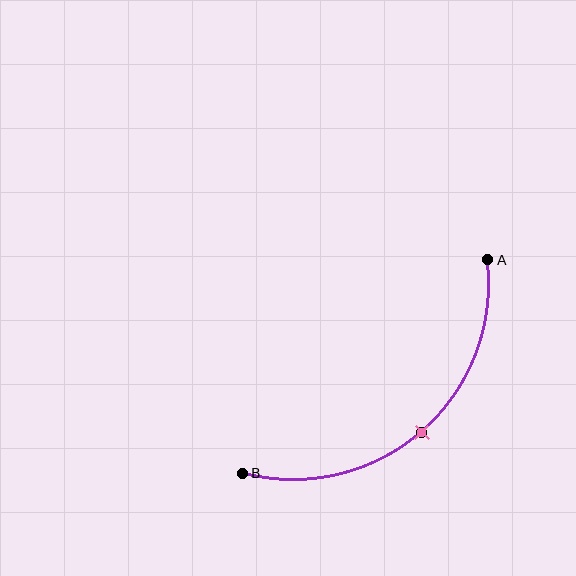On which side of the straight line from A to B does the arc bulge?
The arc bulges below and to the right of the straight line connecting A and B.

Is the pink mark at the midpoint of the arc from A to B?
Yes. The pink mark lies on the arc at equal arc-length from both A and B — it is the arc midpoint.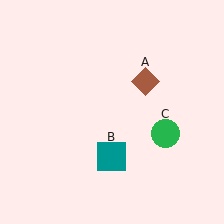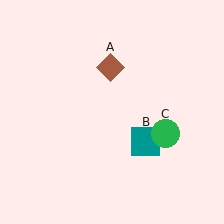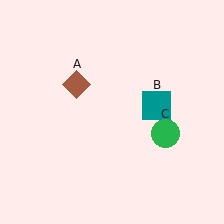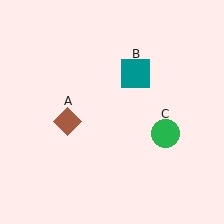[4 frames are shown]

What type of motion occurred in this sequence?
The brown diamond (object A), teal square (object B) rotated counterclockwise around the center of the scene.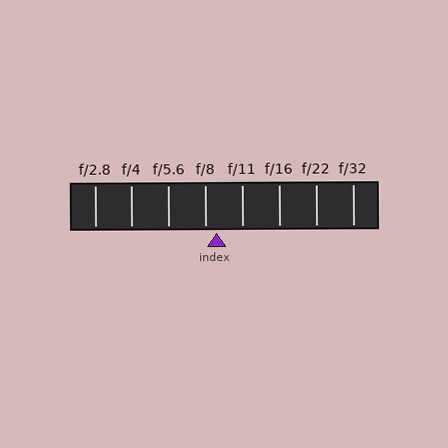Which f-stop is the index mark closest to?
The index mark is closest to f/8.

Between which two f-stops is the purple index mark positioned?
The index mark is between f/8 and f/11.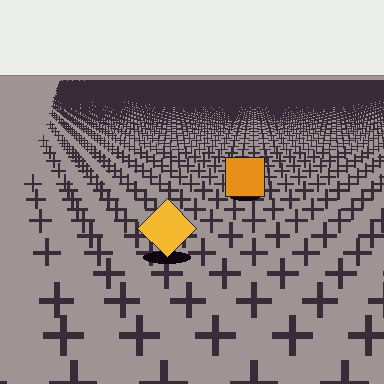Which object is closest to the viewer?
The yellow diamond is closest. The texture marks near it are larger and more spread out.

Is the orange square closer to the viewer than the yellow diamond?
No. The yellow diamond is closer — you can tell from the texture gradient: the ground texture is coarser near it.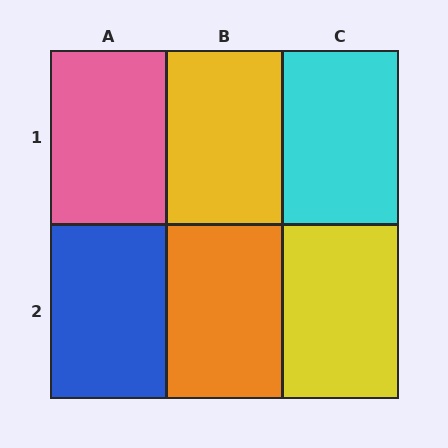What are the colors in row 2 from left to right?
Blue, orange, yellow.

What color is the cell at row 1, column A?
Pink.